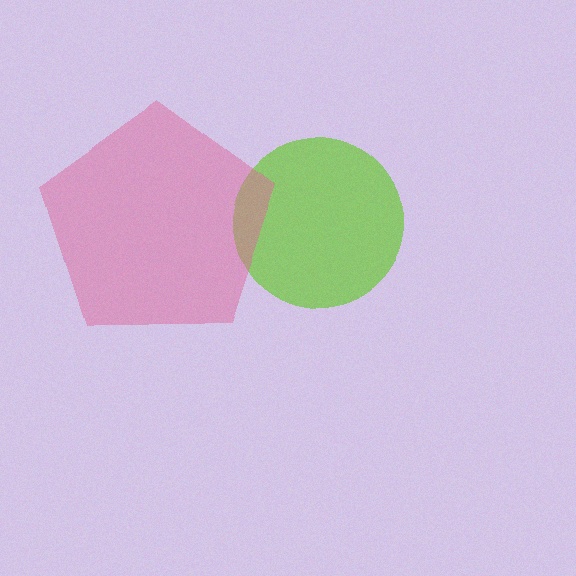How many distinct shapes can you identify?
There are 2 distinct shapes: a lime circle, a pink pentagon.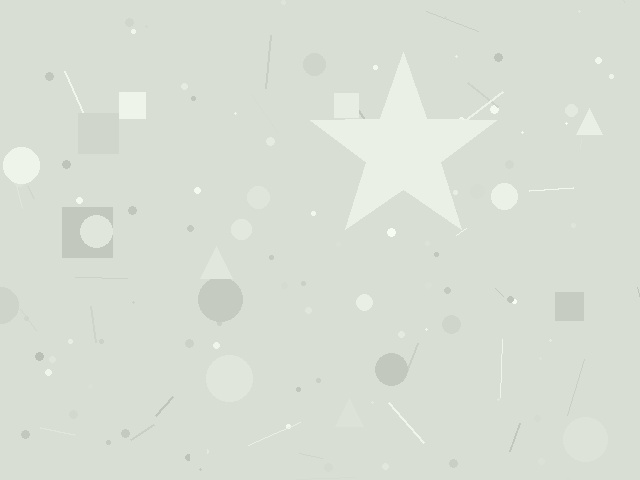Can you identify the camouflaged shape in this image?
The camouflaged shape is a star.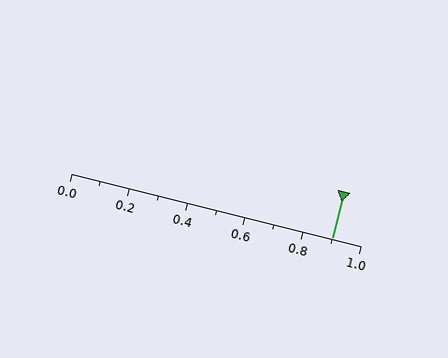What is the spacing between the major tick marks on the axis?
The major ticks are spaced 0.2 apart.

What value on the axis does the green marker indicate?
The marker indicates approximately 0.9.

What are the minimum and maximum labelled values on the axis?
The axis runs from 0.0 to 1.0.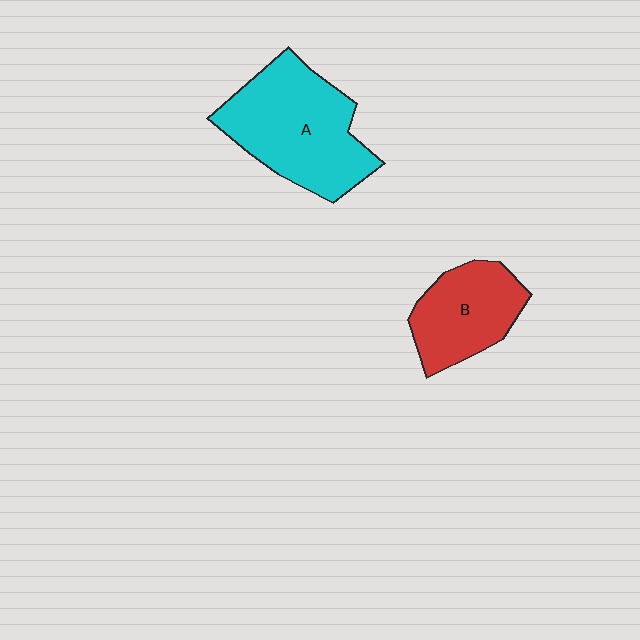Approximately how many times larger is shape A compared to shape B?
Approximately 1.6 times.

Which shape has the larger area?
Shape A (cyan).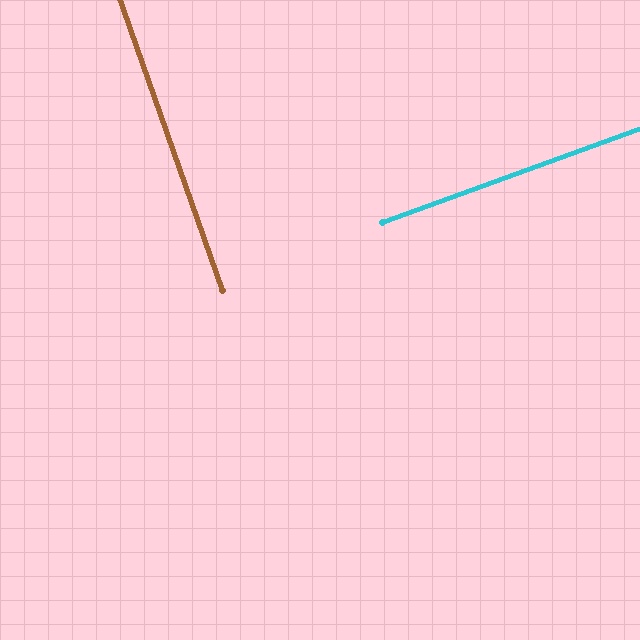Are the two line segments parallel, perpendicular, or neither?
Perpendicular — they meet at approximately 89°.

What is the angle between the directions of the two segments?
Approximately 89 degrees.